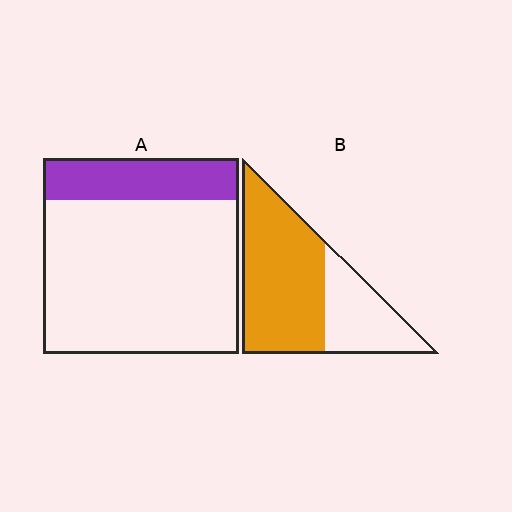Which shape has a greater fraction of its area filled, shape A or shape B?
Shape B.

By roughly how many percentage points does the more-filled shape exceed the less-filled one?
By roughly 45 percentage points (B over A).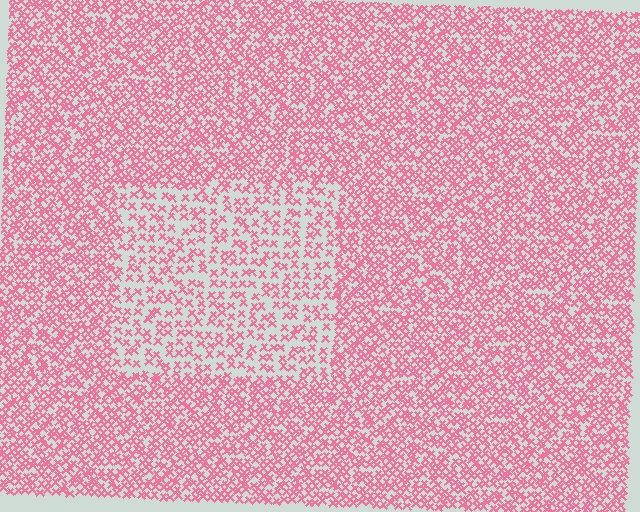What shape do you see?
I see a rectangle.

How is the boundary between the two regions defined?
The boundary is defined by a change in element density (approximately 1.9x ratio). All elements are the same color, size, and shape.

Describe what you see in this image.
The image contains small pink elements arranged at two different densities. A rectangle-shaped region is visible where the elements are less densely packed than the surrounding area.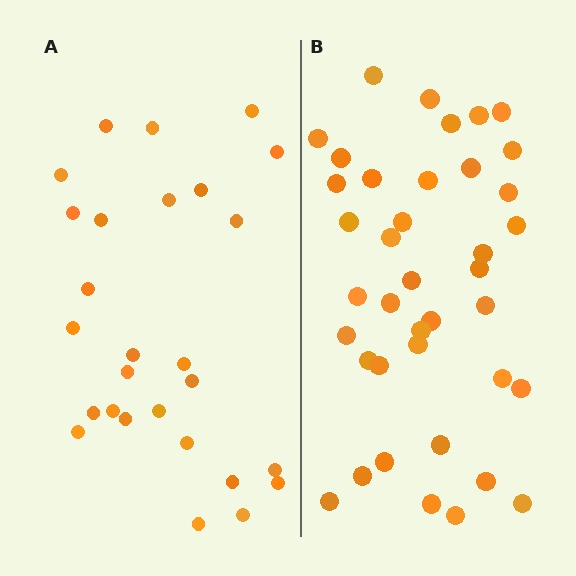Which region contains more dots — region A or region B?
Region B (the right region) has more dots.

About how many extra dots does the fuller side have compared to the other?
Region B has roughly 12 or so more dots than region A.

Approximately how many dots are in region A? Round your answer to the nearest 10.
About 30 dots. (The exact count is 27, which rounds to 30.)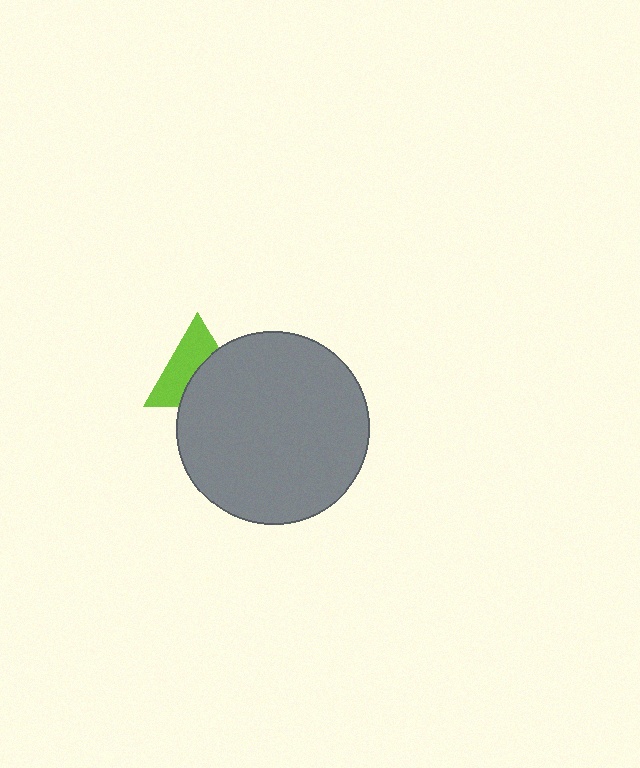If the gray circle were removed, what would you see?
You would see the complete lime triangle.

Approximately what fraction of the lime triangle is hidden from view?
Roughly 47% of the lime triangle is hidden behind the gray circle.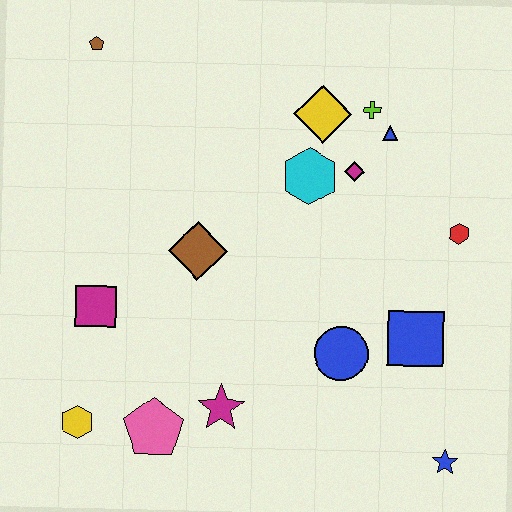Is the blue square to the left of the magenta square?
No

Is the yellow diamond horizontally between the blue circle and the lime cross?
No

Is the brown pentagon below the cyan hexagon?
No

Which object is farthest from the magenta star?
The brown pentagon is farthest from the magenta star.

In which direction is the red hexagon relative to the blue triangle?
The red hexagon is below the blue triangle.